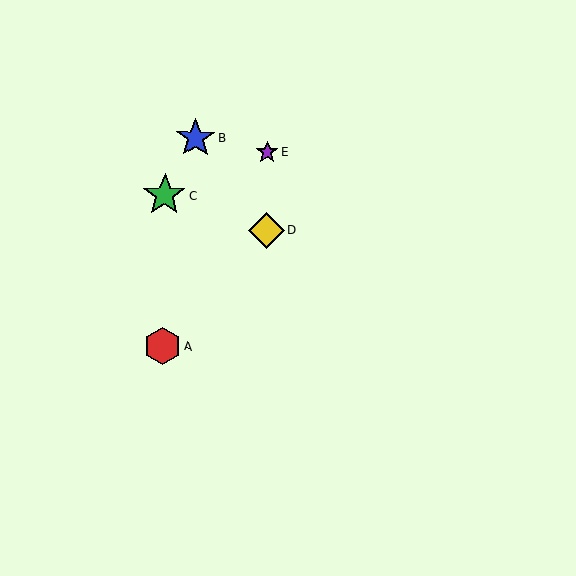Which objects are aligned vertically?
Objects D, E are aligned vertically.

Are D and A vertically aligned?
No, D is at x≈266 and A is at x≈162.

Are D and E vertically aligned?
Yes, both are at x≈266.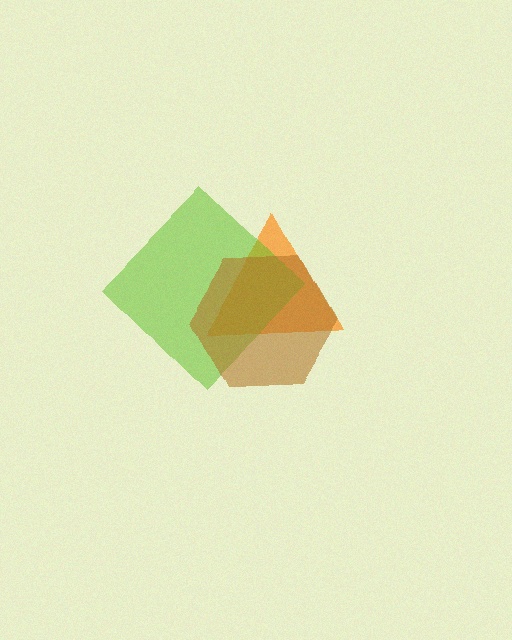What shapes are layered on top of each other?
The layered shapes are: an orange triangle, a lime diamond, a brown hexagon.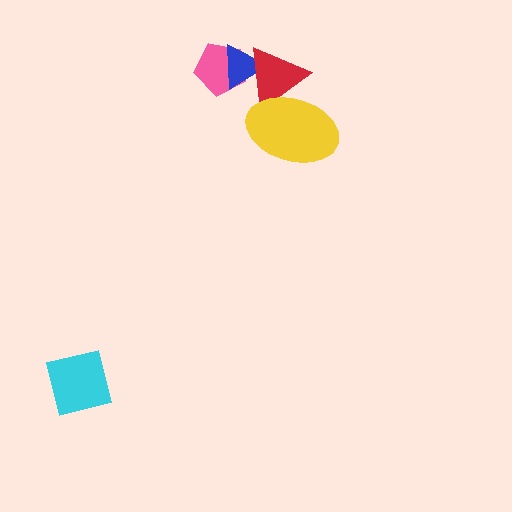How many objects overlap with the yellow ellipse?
1 object overlaps with the yellow ellipse.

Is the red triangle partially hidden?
Yes, it is partially covered by another shape.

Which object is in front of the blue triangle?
The red triangle is in front of the blue triangle.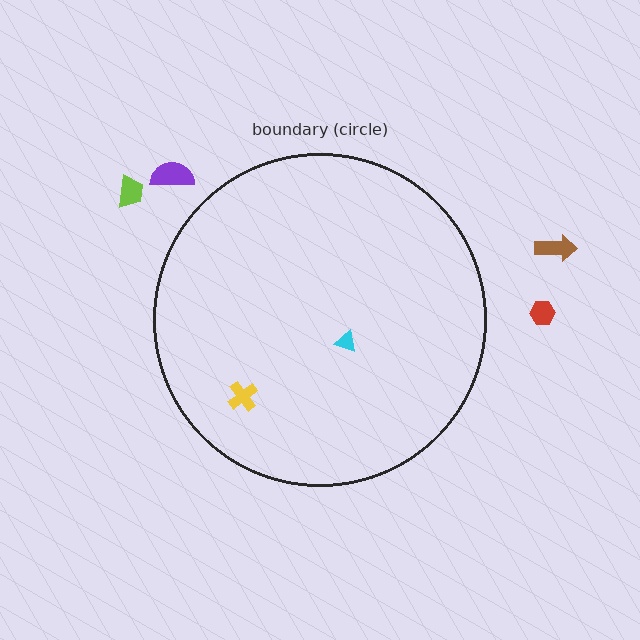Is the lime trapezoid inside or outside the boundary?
Outside.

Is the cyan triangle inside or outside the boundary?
Inside.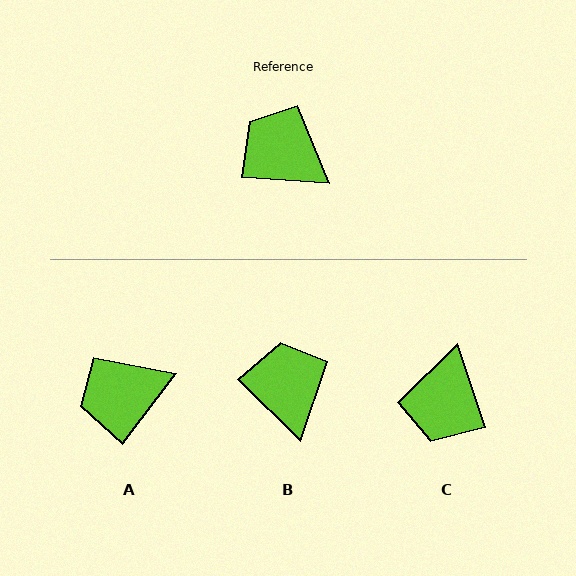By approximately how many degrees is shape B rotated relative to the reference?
Approximately 41 degrees clockwise.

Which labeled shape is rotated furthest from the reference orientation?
C, about 112 degrees away.